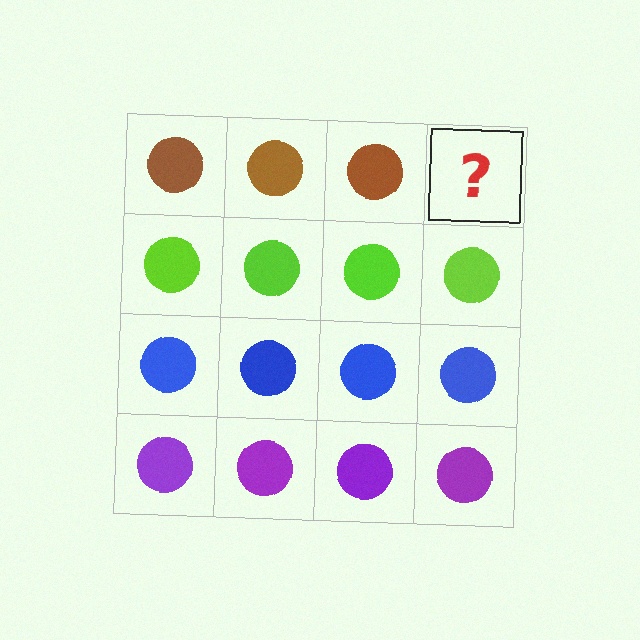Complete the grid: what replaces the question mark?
The question mark should be replaced with a brown circle.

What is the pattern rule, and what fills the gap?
The rule is that each row has a consistent color. The gap should be filled with a brown circle.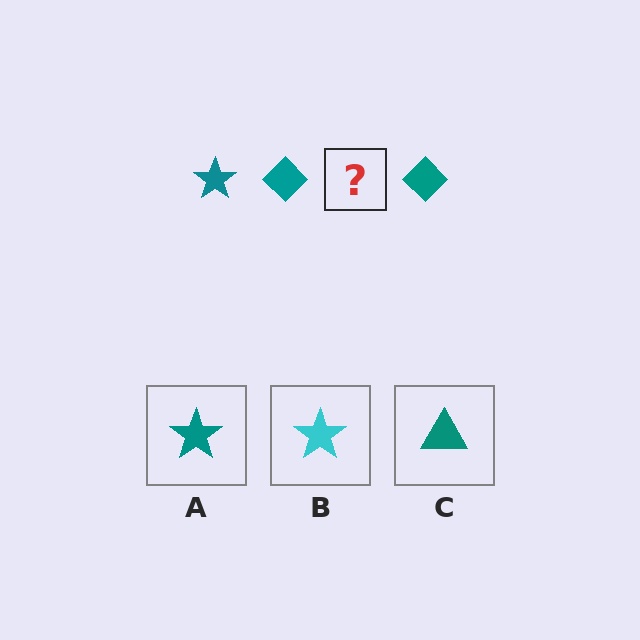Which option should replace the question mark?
Option A.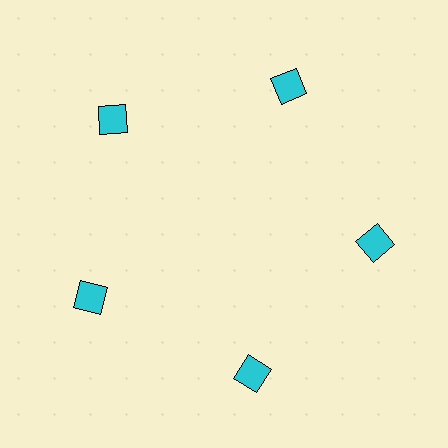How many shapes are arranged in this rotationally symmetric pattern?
There are 5 shapes, arranged in 5 groups of 1.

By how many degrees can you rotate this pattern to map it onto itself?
The pattern maps onto itself every 72 degrees of rotation.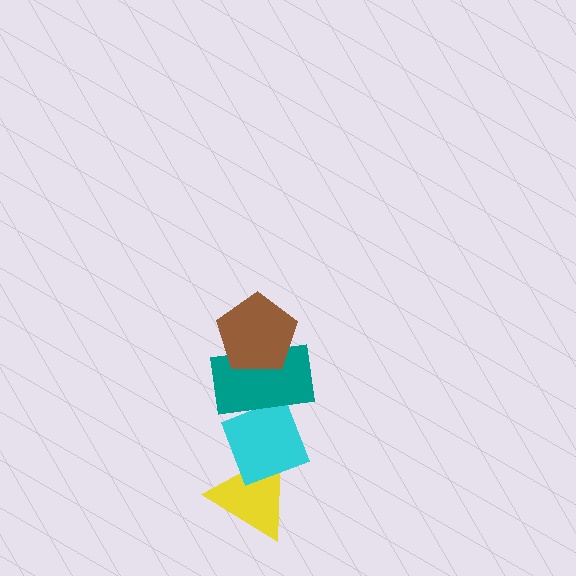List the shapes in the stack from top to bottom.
From top to bottom: the brown pentagon, the teal rectangle, the cyan diamond, the yellow triangle.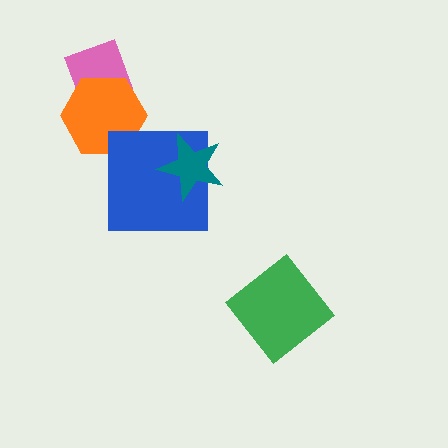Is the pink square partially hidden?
Yes, it is partially covered by another shape.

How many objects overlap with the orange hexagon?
1 object overlaps with the orange hexagon.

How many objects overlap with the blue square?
1 object overlaps with the blue square.